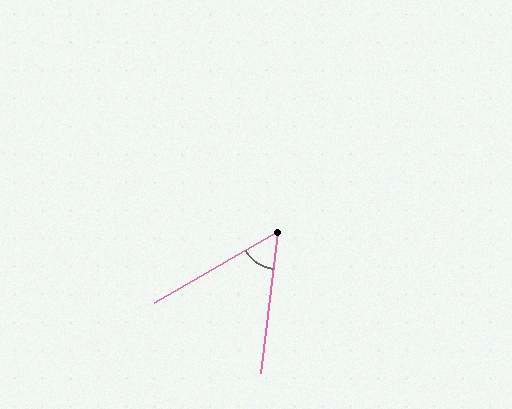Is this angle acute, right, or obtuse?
It is acute.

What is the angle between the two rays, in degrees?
Approximately 53 degrees.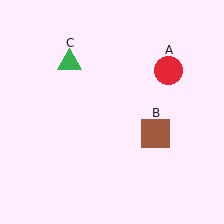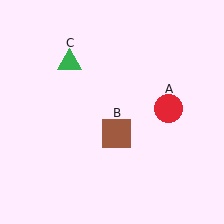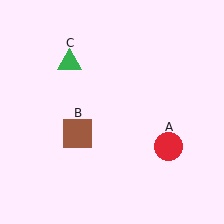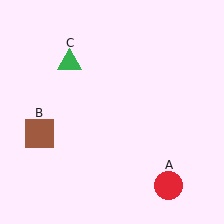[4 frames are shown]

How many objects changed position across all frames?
2 objects changed position: red circle (object A), brown square (object B).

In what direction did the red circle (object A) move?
The red circle (object A) moved down.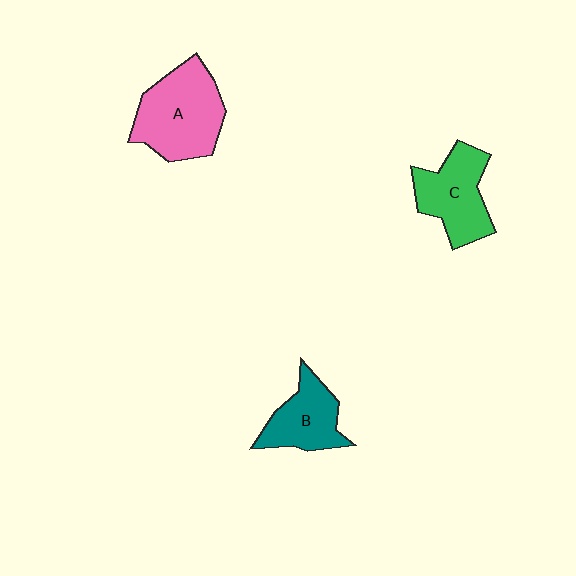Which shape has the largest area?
Shape A (pink).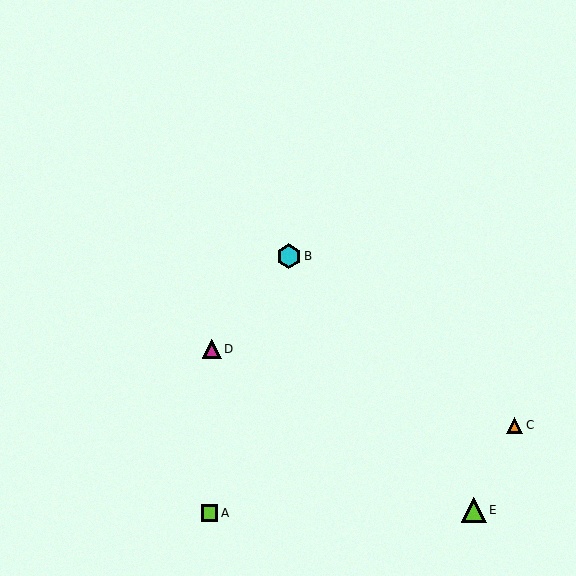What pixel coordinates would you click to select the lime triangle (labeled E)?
Click at (474, 510) to select the lime triangle E.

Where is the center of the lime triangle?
The center of the lime triangle is at (474, 510).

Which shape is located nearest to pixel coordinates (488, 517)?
The lime triangle (labeled E) at (474, 510) is nearest to that location.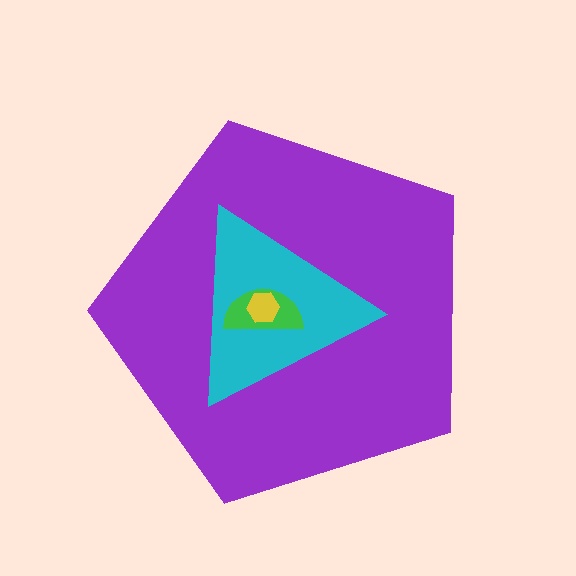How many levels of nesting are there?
4.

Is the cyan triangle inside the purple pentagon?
Yes.